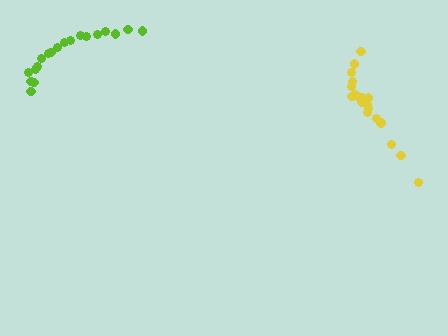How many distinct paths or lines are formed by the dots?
There are 2 distinct paths.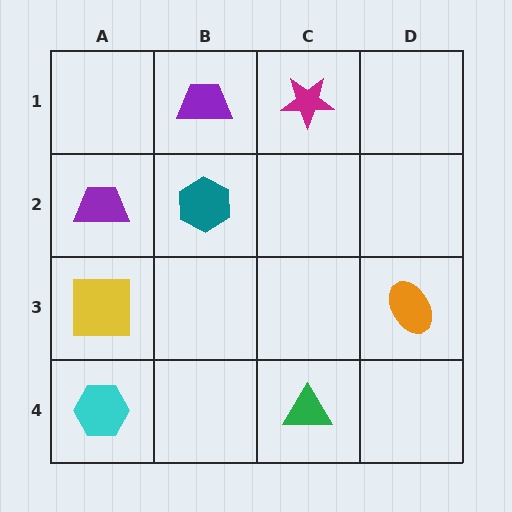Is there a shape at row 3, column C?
No, that cell is empty.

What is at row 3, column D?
An orange ellipse.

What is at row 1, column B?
A purple trapezoid.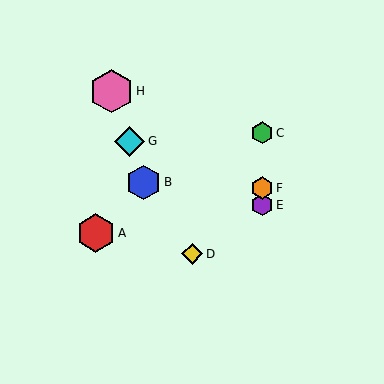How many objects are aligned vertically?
3 objects (C, E, F) are aligned vertically.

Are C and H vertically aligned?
No, C is at x≈262 and H is at x≈111.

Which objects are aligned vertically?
Objects C, E, F are aligned vertically.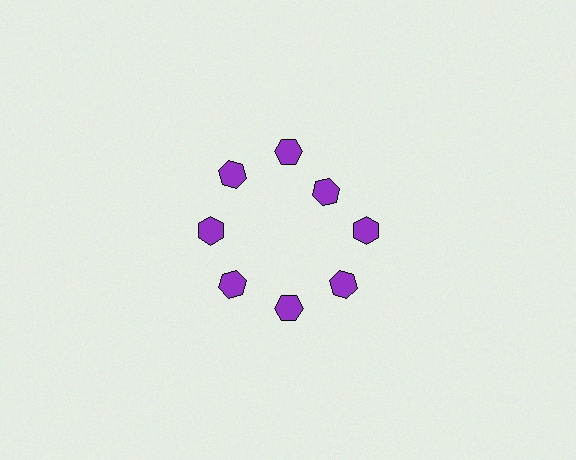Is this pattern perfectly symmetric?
No. The 8 purple hexagons are arranged in a ring, but one element near the 2 o'clock position is pulled inward toward the center, breaking the 8-fold rotational symmetry.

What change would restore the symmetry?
The symmetry would be restored by moving it outward, back onto the ring so that all 8 hexagons sit at equal angles and equal distance from the center.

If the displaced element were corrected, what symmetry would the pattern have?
It would have 8-fold rotational symmetry — the pattern would map onto itself every 45 degrees.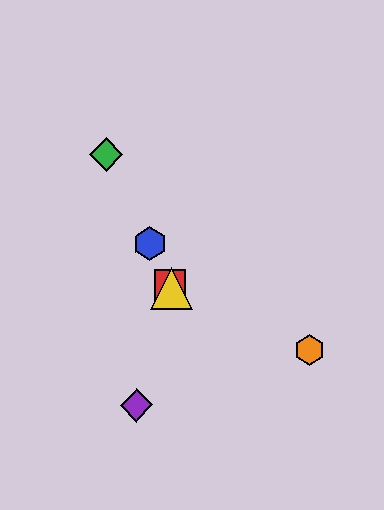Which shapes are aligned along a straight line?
The red square, the blue hexagon, the green diamond, the yellow triangle are aligned along a straight line.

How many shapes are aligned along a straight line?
4 shapes (the red square, the blue hexagon, the green diamond, the yellow triangle) are aligned along a straight line.